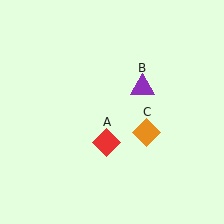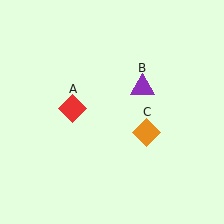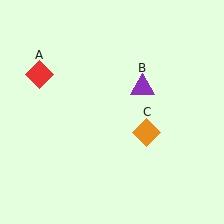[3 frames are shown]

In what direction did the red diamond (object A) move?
The red diamond (object A) moved up and to the left.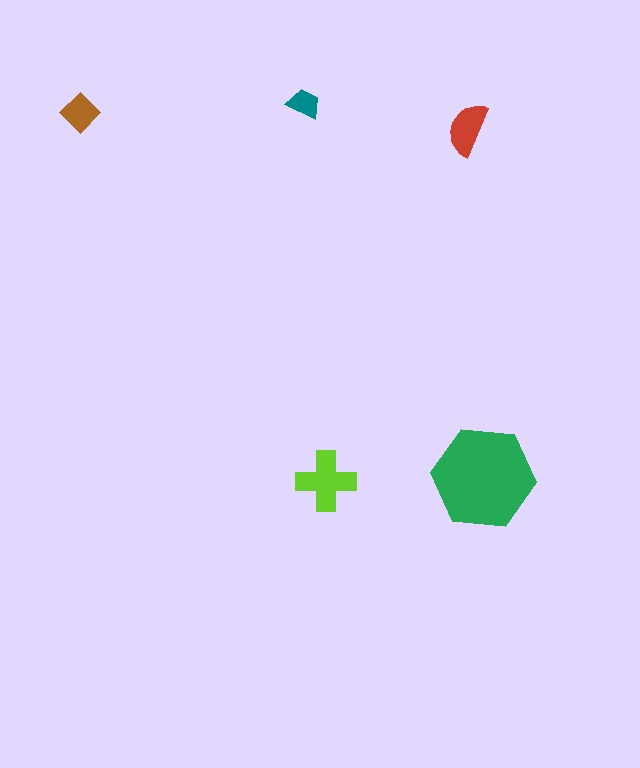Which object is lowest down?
The lime cross is bottommost.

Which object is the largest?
The green hexagon.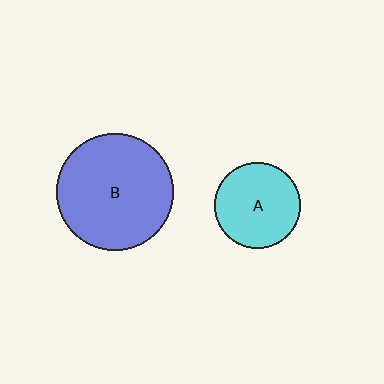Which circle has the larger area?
Circle B (blue).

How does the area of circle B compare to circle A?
Approximately 1.9 times.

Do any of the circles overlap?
No, none of the circles overlap.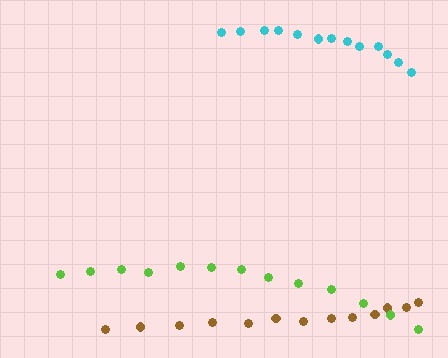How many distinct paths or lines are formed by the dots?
There are 3 distinct paths.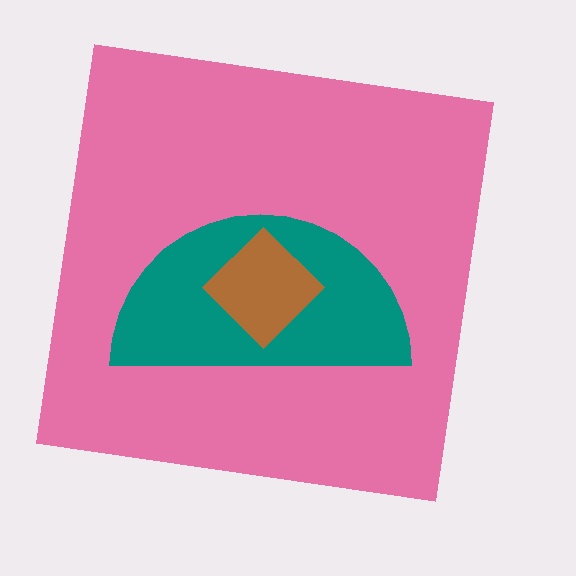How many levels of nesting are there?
3.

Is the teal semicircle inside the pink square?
Yes.